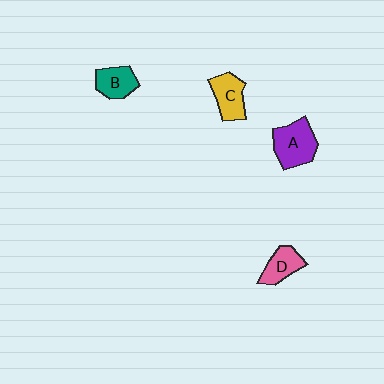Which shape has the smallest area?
Shape D (pink).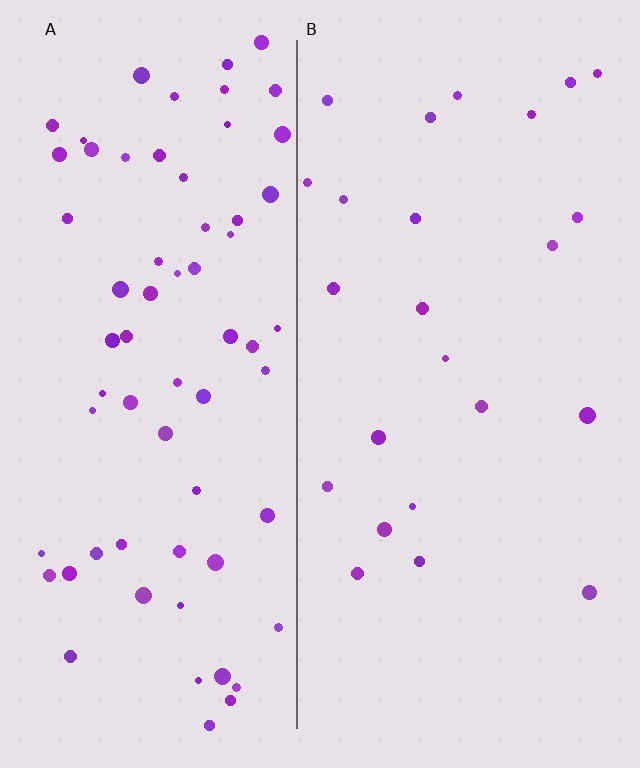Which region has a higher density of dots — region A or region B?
A (the left).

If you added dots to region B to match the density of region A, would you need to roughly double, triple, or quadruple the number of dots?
Approximately triple.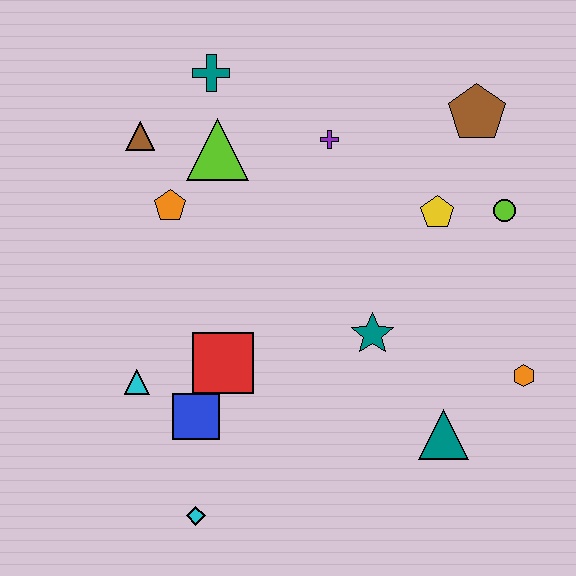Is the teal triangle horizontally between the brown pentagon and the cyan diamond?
Yes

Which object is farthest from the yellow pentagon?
The cyan diamond is farthest from the yellow pentagon.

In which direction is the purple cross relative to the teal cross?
The purple cross is to the right of the teal cross.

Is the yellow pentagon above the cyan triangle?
Yes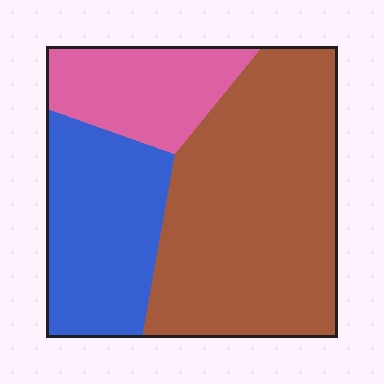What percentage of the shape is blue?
Blue covers roughly 30% of the shape.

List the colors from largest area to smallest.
From largest to smallest: brown, blue, pink.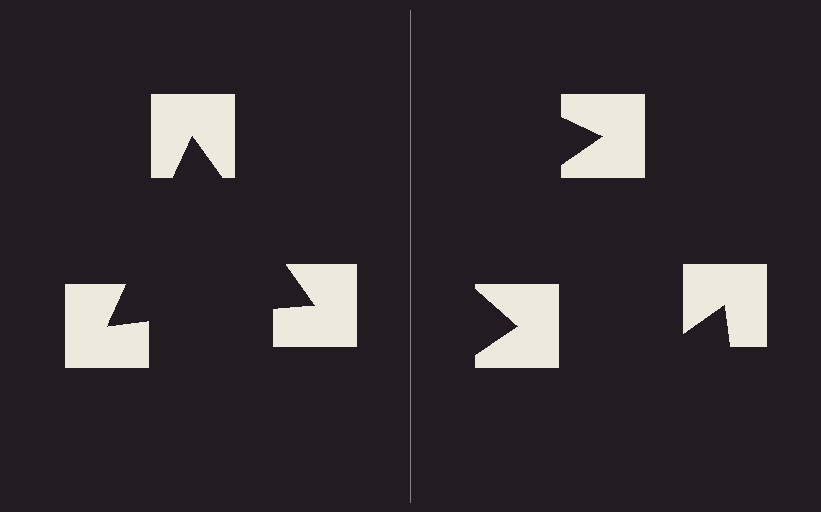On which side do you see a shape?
An illusory triangle appears on the left side. On the right side the wedge cuts are rotated, so no coherent shape forms.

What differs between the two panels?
The notched squares are positioned identically on both sides; only the wedge orientations differ. On the left they align to a triangle; on the right they are misaligned.